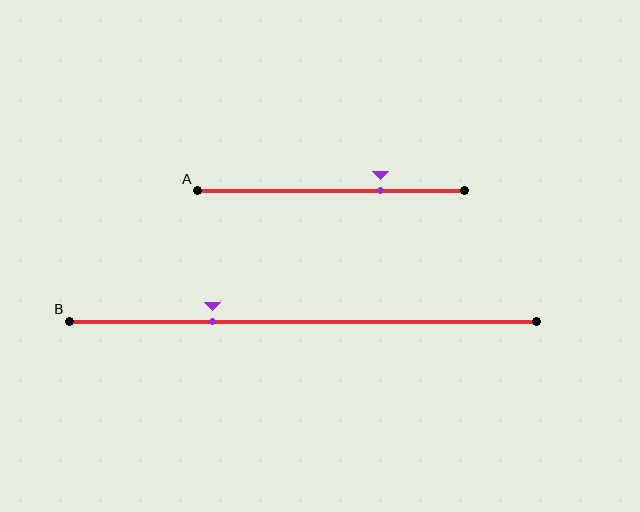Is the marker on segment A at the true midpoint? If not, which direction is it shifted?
No, the marker on segment A is shifted to the right by about 19% of the segment length.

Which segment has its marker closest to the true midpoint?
Segment A has its marker closest to the true midpoint.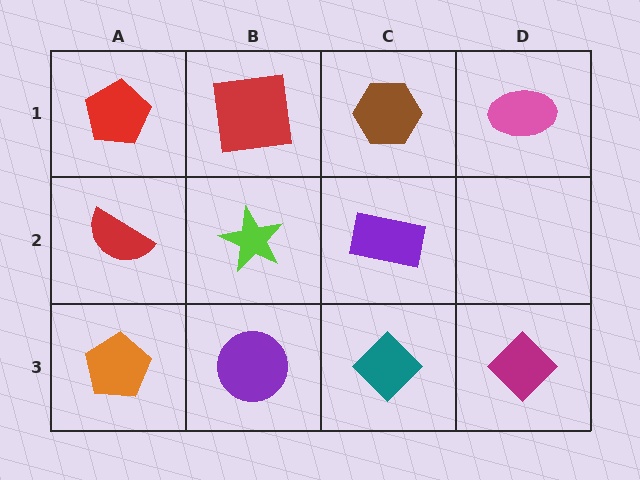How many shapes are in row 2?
3 shapes.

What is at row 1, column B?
A red square.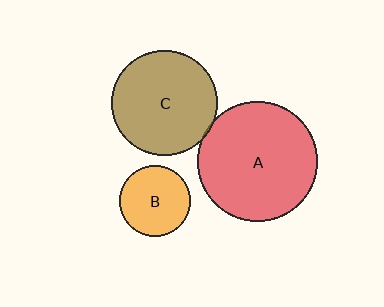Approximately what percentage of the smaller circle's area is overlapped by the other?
Approximately 5%.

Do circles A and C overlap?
Yes.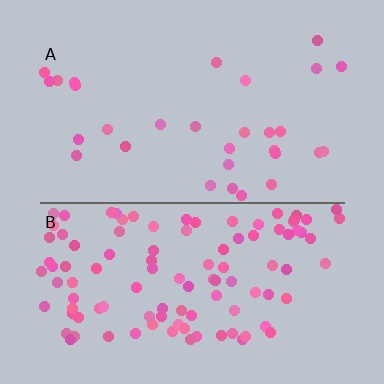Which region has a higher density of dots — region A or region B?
B (the bottom).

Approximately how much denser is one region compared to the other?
Approximately 3.6× — region B over region A.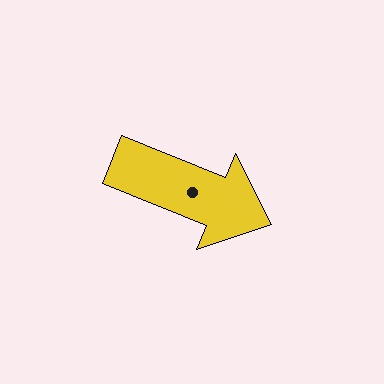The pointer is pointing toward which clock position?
Roughly 4 o'clock.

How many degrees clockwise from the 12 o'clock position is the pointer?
Approximately 112 degrees.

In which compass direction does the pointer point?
East.